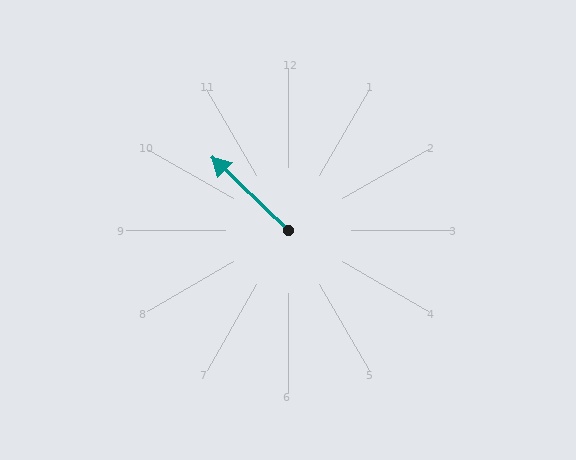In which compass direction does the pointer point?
Northwest.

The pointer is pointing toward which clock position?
Roughly 10 o'clock.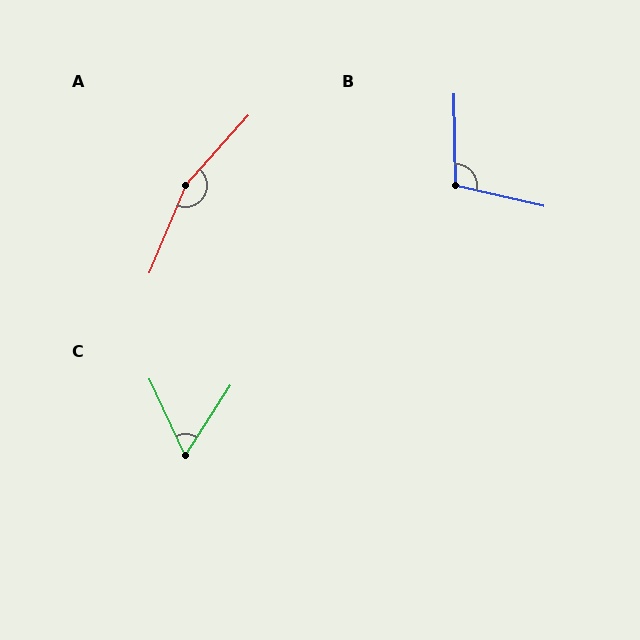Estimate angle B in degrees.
Approximately 104 degrees.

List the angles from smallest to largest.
C (57°), B (104°), A (161°).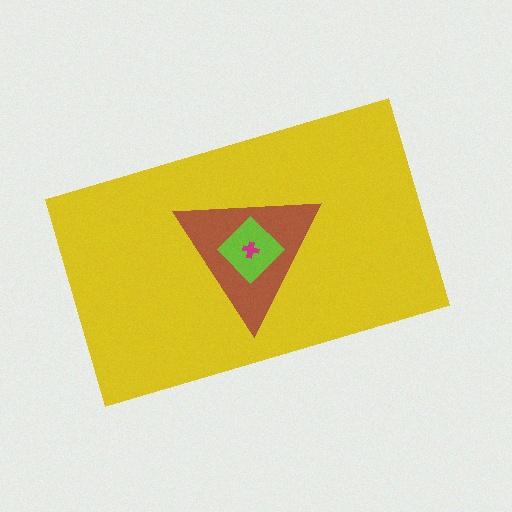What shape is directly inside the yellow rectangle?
The brown triangle.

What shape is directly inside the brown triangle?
The lime diamond.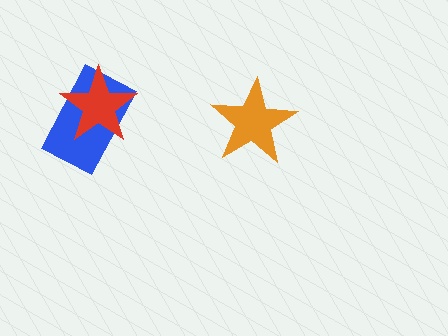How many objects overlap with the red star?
1 object overlaps with the red star.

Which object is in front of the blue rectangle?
The red star is in front of the blue rectangle.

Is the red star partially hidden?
No, no other shape covers it.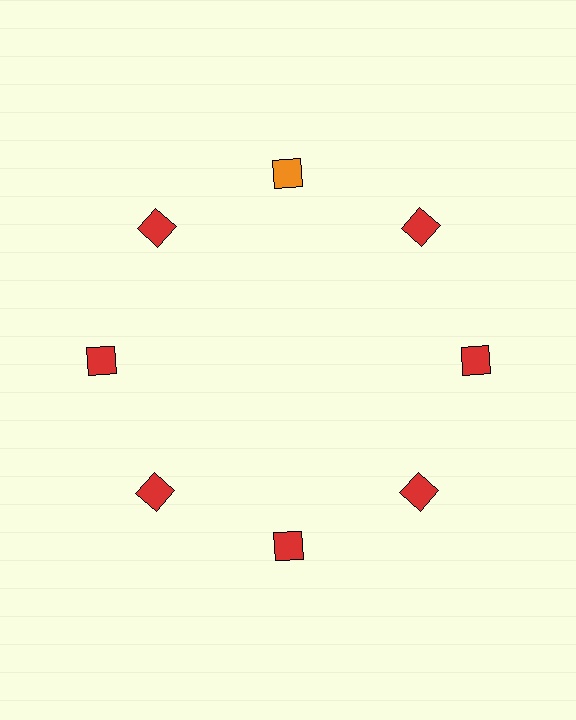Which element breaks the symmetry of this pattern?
The orange square at roughly the 12 o'clock position breaks the symmetry. All other shapes are red squares.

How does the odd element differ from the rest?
It has a different color: orange instead of red.